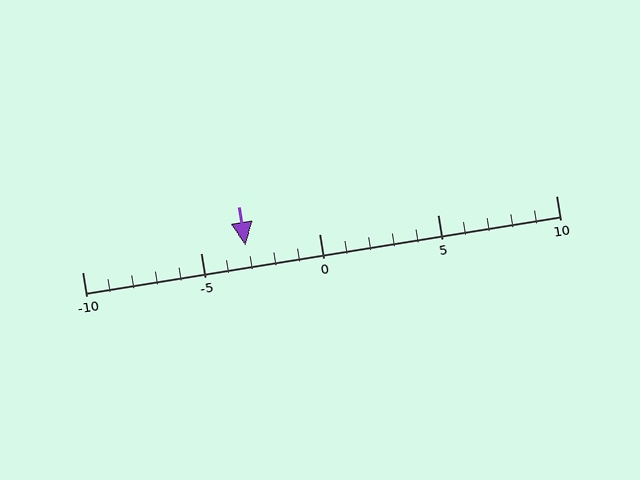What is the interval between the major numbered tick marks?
The major tick marks are spaced 5 units apart.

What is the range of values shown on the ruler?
The ruler shows values from -10 to 10.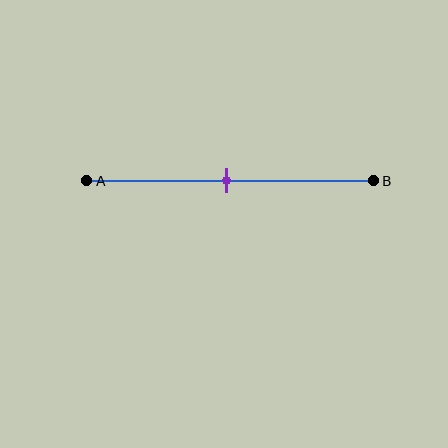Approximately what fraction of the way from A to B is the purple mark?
The purple mark is approximately 50% of the way from A to B.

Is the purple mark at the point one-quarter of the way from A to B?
No, the mark is at about 50% from A, not at the 25% one-quarter point.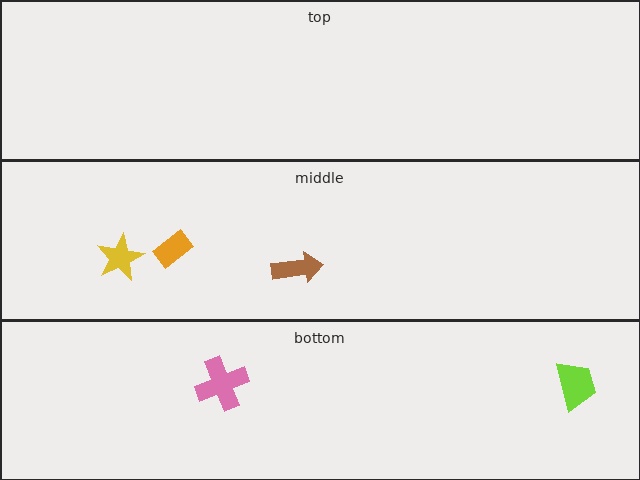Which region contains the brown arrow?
The middle region.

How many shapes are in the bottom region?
2.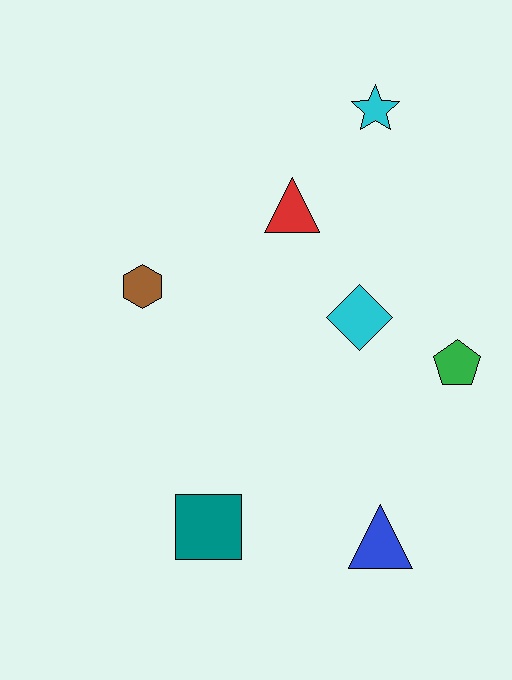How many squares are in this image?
There is 1 square.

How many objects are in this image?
There are 7 objects.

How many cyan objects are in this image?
There are 2 cyan objects.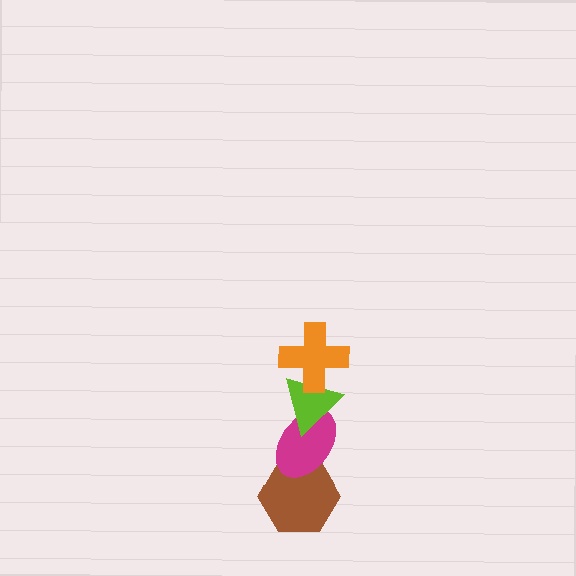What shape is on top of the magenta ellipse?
The lime triangle is on top of the magenta ellipse.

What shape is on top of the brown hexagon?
The magenta ellipse is on top of the brown hexagon.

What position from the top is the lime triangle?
The lime triangle is 2nd from the top.